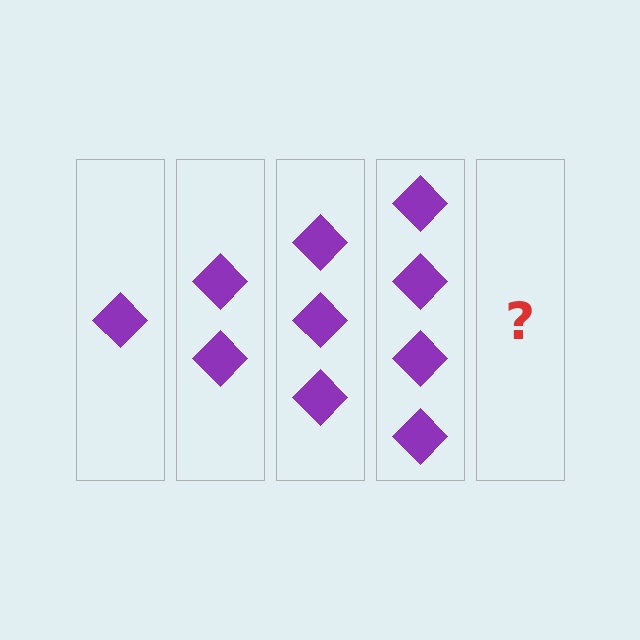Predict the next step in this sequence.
The next step is 5 diamonds.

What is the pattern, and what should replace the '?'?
The pattern is that each step adds one more diamond. The '?' should be 5 diamonds.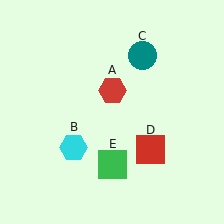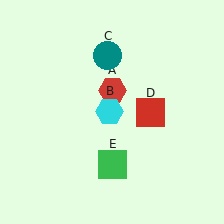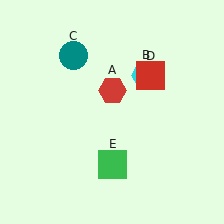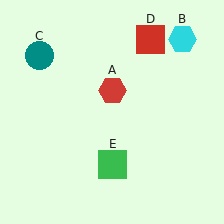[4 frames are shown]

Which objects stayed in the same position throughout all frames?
Red hexagon (object A) and green square (object E) remained stationary.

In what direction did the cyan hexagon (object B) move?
The cyan hexagon (object B) moved up and to the right.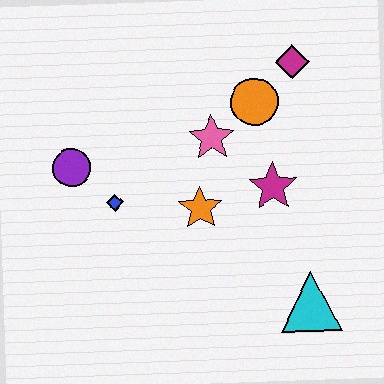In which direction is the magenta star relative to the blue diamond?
The magenta star is to the right of the blue diamond.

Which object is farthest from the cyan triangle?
The purple circle is farthest from the cyan triangle.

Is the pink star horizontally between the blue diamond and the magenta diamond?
Yes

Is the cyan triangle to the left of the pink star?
No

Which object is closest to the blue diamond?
The purple circle is closest to the blue diamond.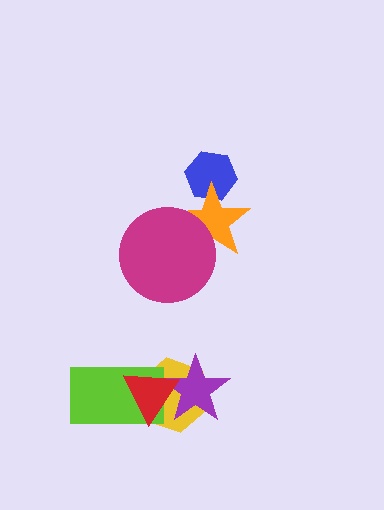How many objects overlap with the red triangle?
3 objects overlap with the red triangle.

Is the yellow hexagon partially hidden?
Yes, it is partially covered by another shape.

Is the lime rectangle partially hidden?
Yes, it is partially covered by another shape.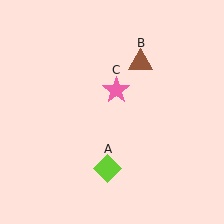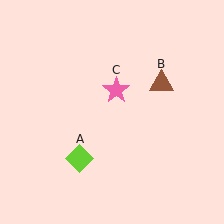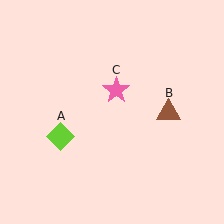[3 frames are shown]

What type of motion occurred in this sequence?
The lime diamond (object A), brown triangle (object B) rotated clockwise around the center of the scene.